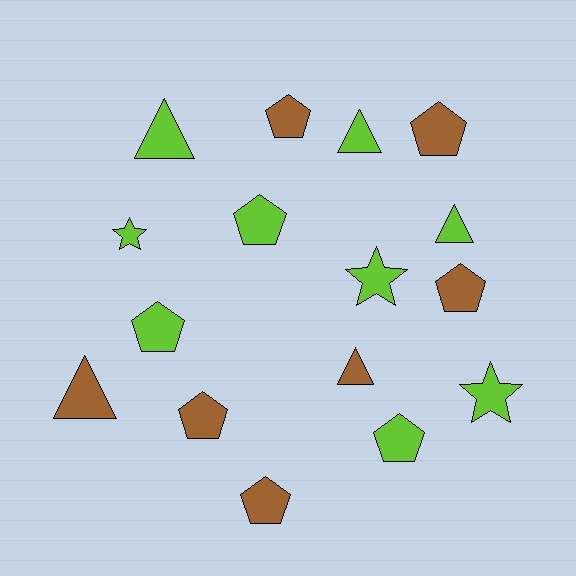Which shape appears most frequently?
Pentagon, with 8 objects.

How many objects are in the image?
There are 16 objects.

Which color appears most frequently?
Lime, with 9 objects.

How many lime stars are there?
There are 3 lime stars.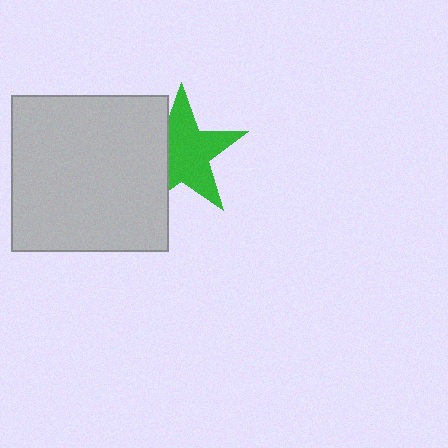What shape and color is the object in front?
The object in front is a light gray square.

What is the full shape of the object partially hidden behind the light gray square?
The partially hidden object is a green star.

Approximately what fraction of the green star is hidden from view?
Roughly 32% of the green star is hidden behind the light gray square.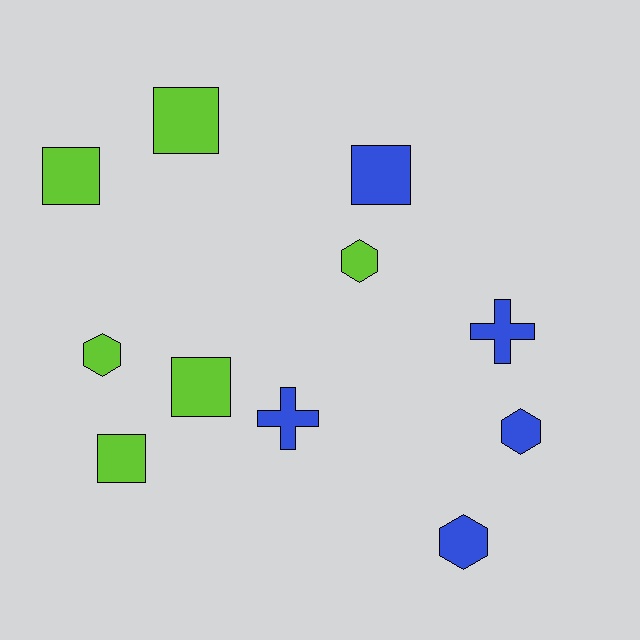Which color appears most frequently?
Lime, with 6 objects.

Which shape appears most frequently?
Square, with 5 objects.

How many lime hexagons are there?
There are 2 lime hexagons.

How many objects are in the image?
There are 11 objects.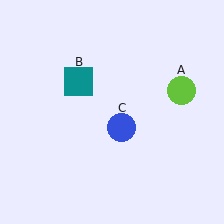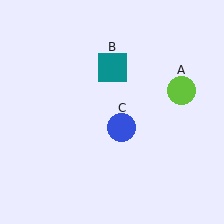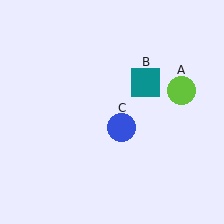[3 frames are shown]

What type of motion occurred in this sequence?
The teal square (object B) rotated clockwise around the center of the scene.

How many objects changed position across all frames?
1 object changed position: teal square (object B).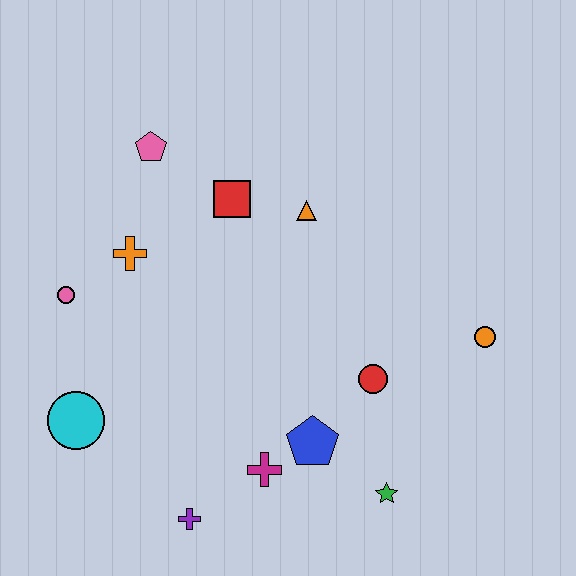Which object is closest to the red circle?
The blue pentagon is closest to the red circle.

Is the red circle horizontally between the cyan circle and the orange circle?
Yes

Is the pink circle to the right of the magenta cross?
No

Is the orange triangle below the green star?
No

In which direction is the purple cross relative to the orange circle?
The purple cross is to the left of the orange circle.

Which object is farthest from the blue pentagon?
The pink pentagon is farthest from the blue pentagon.